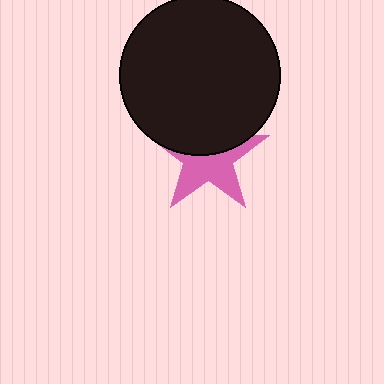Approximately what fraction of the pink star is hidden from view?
Roughly 46% of the pink star is hidden behind the black circle.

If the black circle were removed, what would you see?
You would see the complete pink star.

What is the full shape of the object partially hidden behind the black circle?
The partially hidden object is a pink star.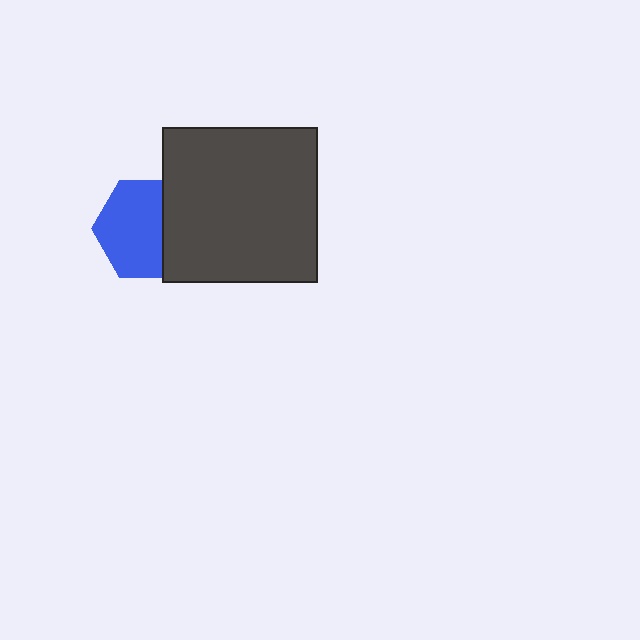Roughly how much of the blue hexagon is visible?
Most of it is visible (roughly 67%).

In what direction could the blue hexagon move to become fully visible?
The blue hexagon could move left. That would shift it out from behind the dark gray square entirely.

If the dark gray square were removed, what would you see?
You would see the complete blue hexagon.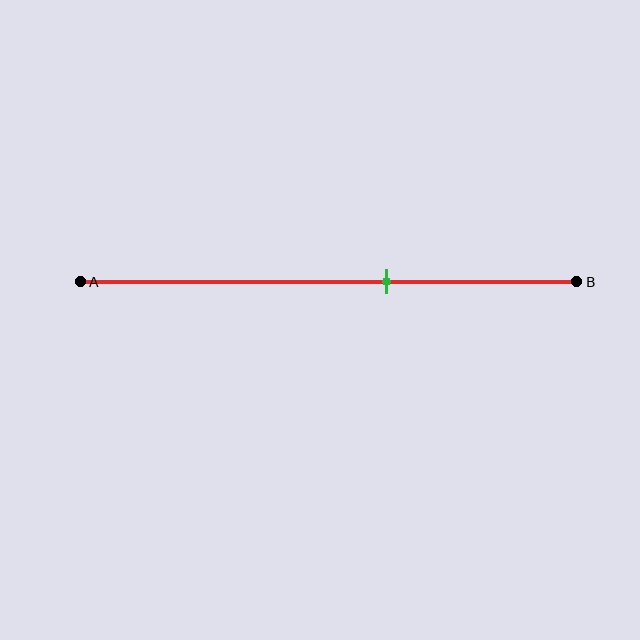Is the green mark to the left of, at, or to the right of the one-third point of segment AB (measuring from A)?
The green mark is to the right of the one-third point of segment AB.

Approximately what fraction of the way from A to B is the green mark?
The green mark is approximately 60% of the way from A to B.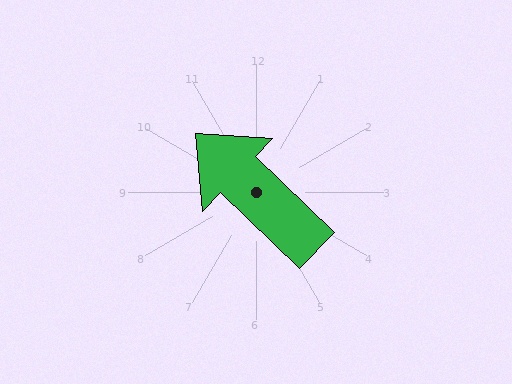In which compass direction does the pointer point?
Northwest.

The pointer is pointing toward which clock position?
Roughly 10 o'clock.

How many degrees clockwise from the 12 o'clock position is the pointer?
Approximately 314 degrees.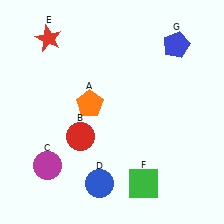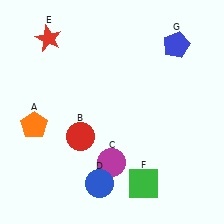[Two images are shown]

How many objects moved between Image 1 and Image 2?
2 objects moved between the two images.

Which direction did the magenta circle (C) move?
The magenta circle (C) moved right.